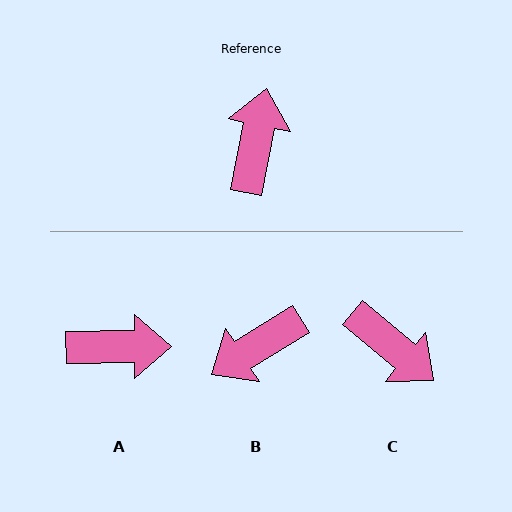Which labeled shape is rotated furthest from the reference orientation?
B, about 133 degrees away.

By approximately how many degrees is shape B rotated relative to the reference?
Approximately 133 degrees counter-clockwise.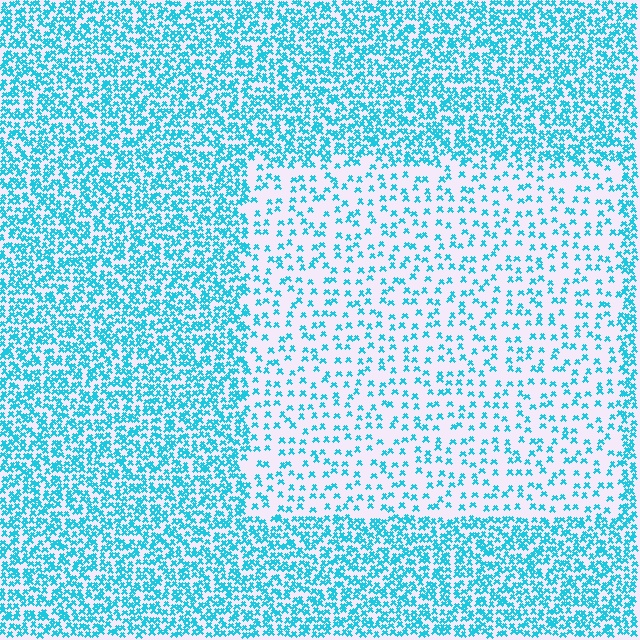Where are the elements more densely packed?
The elements are more densely packed outside the rectangle boundary.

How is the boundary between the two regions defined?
The boundary is defined by a change in element density (approximately 2.6x ratio). All elements are the same color, size, and shape.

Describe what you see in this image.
The image contains small cyan elements arranged at two different densities. A rectangle-shaped region is visible where the elements are less densely packed than the surrounding area.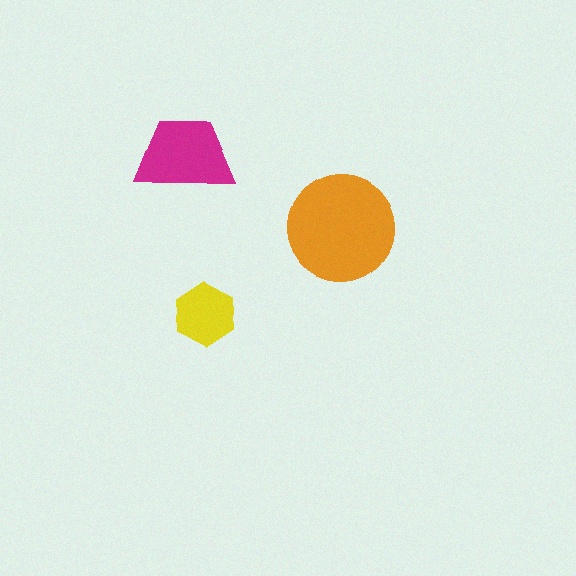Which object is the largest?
The orange circle.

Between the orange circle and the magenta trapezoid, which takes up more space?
The orange circle.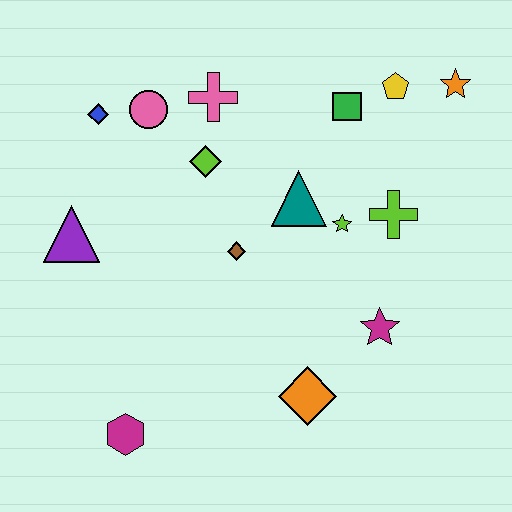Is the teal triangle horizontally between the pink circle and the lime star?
Yes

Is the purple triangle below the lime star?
Yes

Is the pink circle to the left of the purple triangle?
No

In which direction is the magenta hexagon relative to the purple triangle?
The magenta hexagon is below the purple triangle.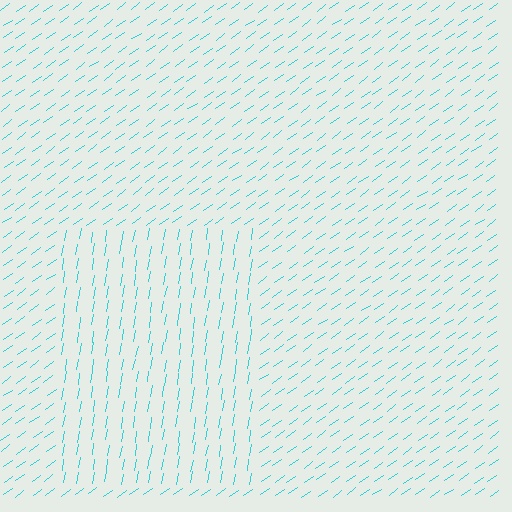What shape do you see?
I see a rectangle.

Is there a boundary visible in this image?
Yes, there is a texture boundary formed by a change in line orientation.